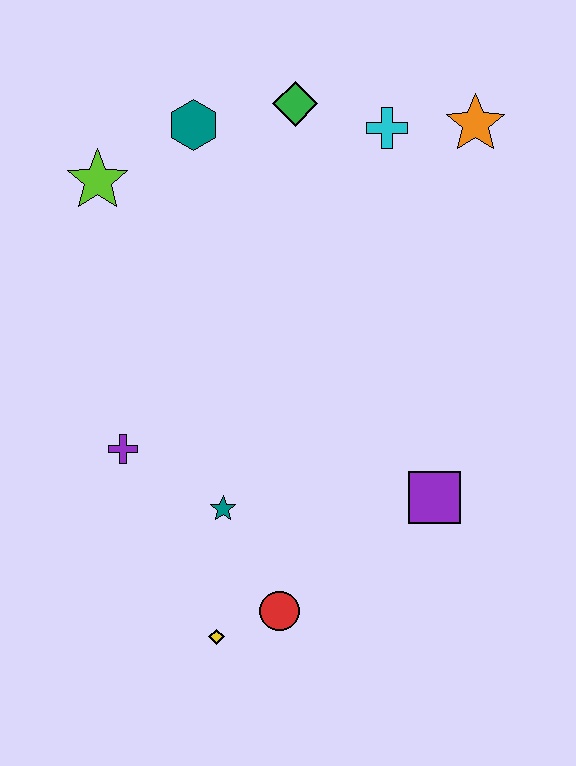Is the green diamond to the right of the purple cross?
Yes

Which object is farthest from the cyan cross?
The yellow diamond is farthest from the cyan cross.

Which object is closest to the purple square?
The red circle is closest to the purple square.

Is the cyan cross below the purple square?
No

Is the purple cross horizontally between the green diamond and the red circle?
No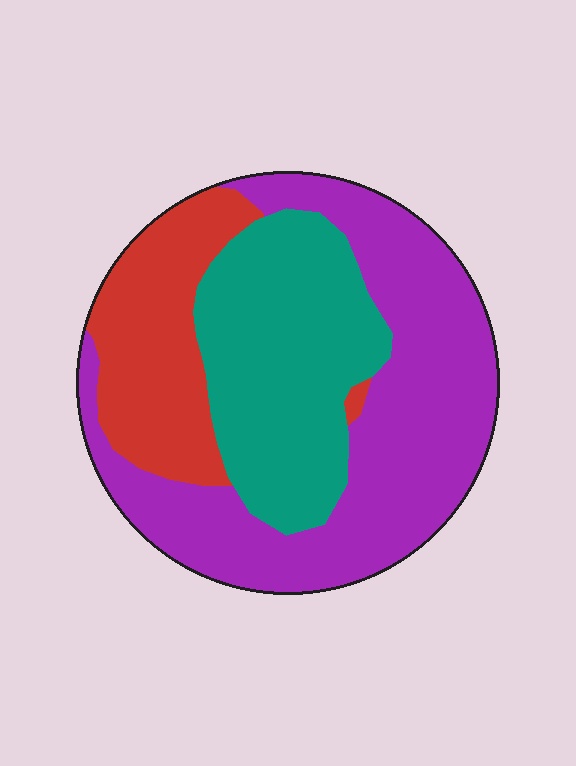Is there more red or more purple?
Purple.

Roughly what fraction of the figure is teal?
Teal covers around 30% of the figure.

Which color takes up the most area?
Purple, at roughly 45%.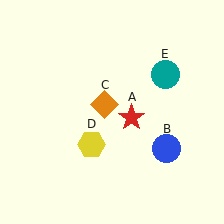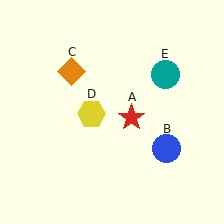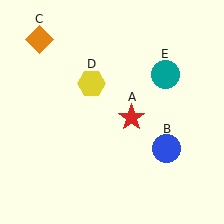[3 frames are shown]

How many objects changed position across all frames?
2 objects changed position: orange diamond (object C), yellow hexagon (object D).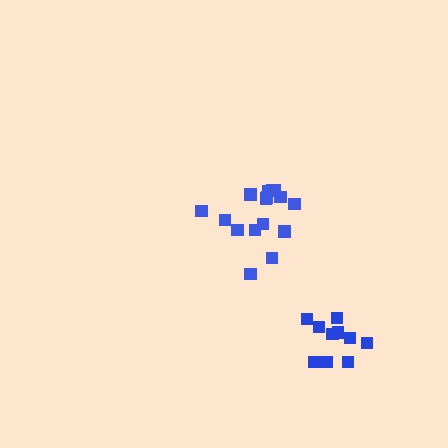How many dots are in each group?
Group 1: 16 dots, Group 2: 10 dots (26 total).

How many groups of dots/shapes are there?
There are 2 groups.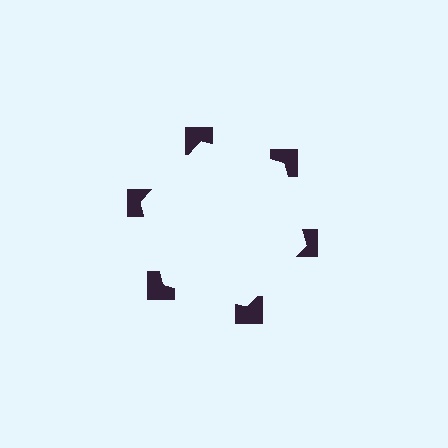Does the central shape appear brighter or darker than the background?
It typically appears slightly brighter than the background, even though no actual brightness change is drawn.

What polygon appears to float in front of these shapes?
An illusory hexagon — its edges are inferred from the aligned wedge cuts in the notched squares, not physically drawn.